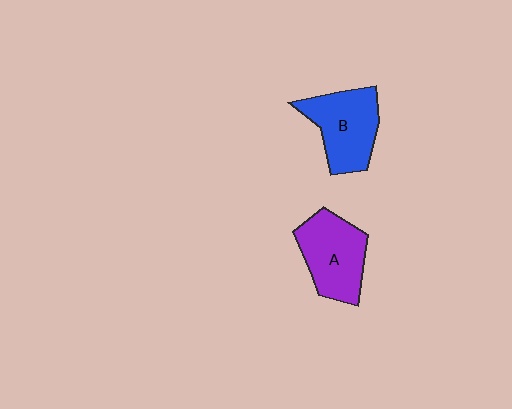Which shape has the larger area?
Shape B (blue).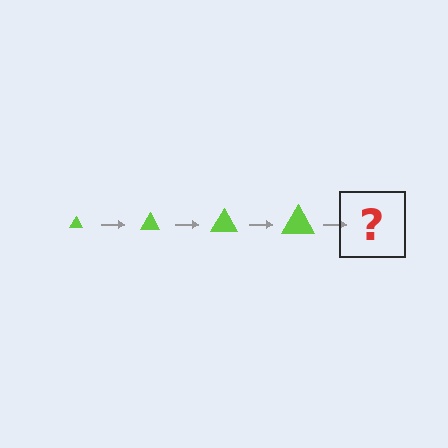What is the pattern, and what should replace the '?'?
The pattern is that the triangle gets progressively larger each step. The '?' should be a lime triangle, larger than the previous one.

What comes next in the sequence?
The next element should be a lime triangle, larger than the previous one.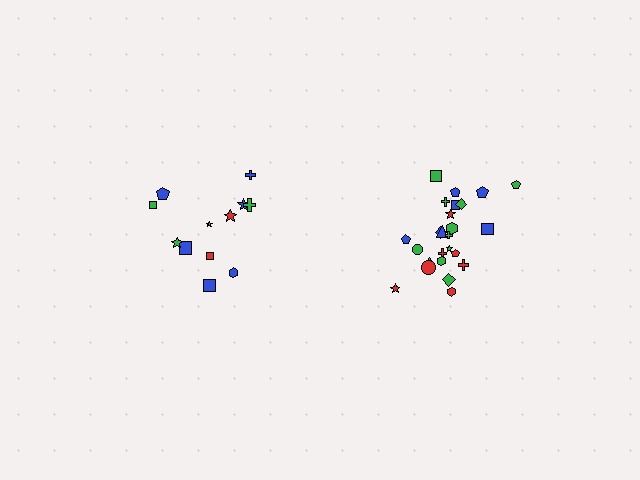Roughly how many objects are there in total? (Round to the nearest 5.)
Roughly 35 objects in total.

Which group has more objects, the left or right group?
The right group.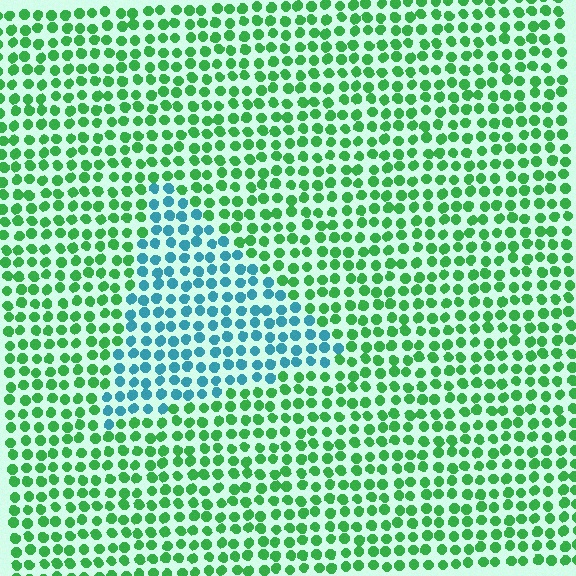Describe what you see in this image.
The image is filled with small green elements in a uniform arrangement. A triangle-shaped region is visible where the elements are tinted to a slightly different hue, forming a subtle color boundary.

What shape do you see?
I see a triangle.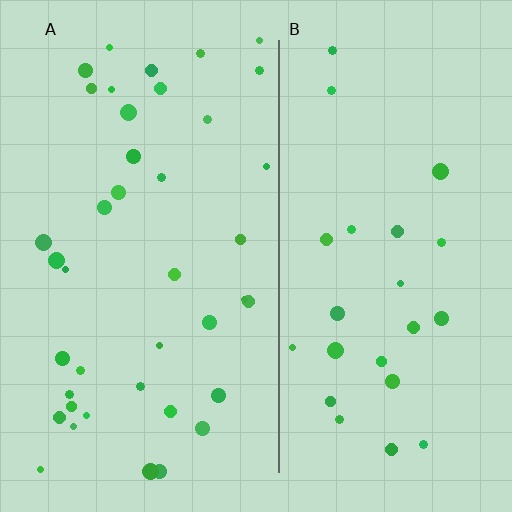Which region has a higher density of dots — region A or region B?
A (the left).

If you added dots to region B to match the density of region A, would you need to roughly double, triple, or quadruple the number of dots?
Approximately double.